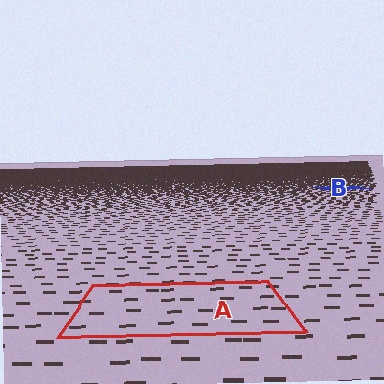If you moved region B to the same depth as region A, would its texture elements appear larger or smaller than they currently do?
They would appear larger. At a closer depth, the same texture elements are projected at a bigger on-screen size.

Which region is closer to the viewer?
Region A is closer. The texture elements there are larger and more spread out.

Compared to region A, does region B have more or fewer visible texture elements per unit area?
Region B has more texture elements per unit area — they are packed more densely because it is farther away.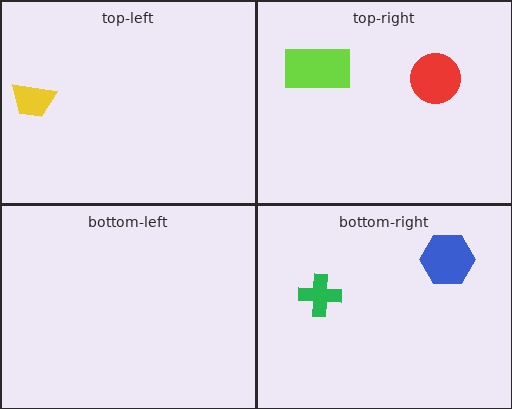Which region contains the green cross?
The bottom-right region.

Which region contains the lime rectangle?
The top-right region.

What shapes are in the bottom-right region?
The blue hexagon, the green cross.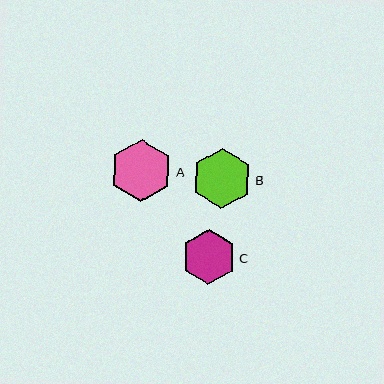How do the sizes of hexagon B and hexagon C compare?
Hexagon B and hexagon C are approximately the same size.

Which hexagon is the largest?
Hexagon A is the largest with a size of approximately 62 pixels.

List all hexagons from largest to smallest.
From largest to smallest: A, B, C.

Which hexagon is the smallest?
Hexagon C is the smallest with a size of approximately 55 pixels.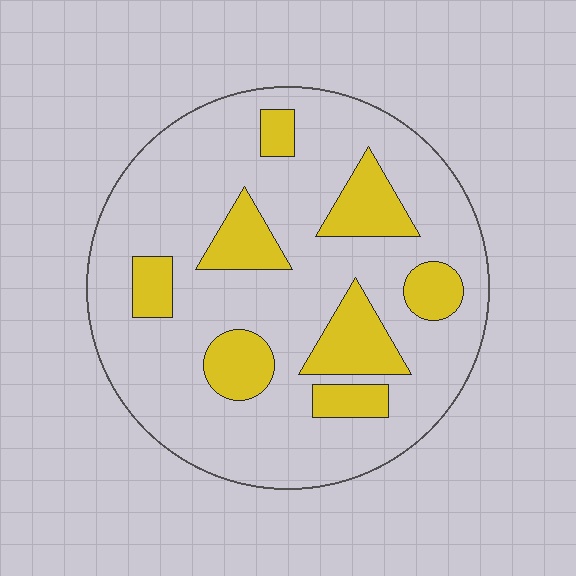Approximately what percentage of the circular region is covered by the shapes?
Approximately 20%.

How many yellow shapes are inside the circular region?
8.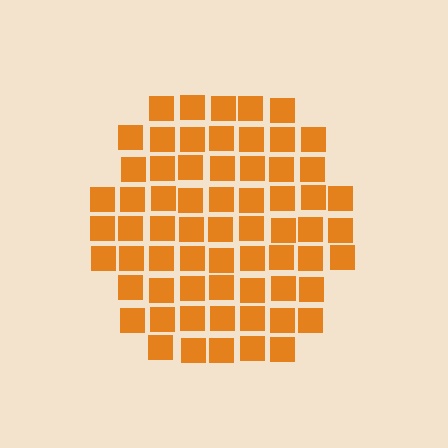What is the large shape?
The large shape is a hexagon.